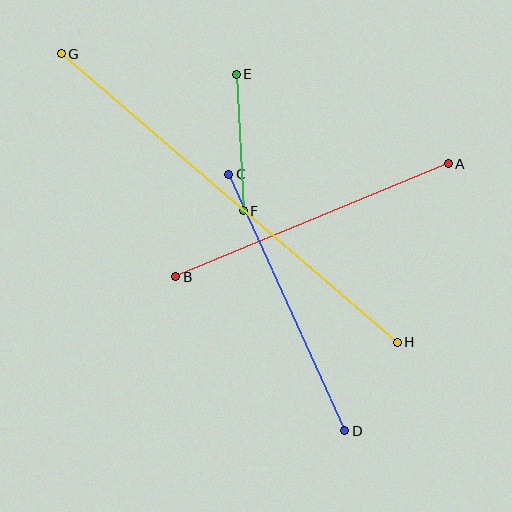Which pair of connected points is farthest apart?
Points G and H are farthest apart.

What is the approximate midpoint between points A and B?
The midpoint is at approximately (312, 220) pixels.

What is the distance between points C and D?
The distance is approximately 282 pixels.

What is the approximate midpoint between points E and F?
The midpoint is at approximately (240, 142) pixels.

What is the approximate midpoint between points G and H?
The midpoint is at approximately (229, 198) pixels.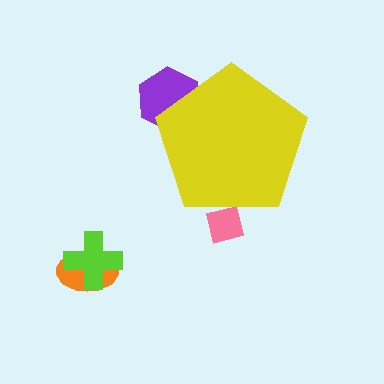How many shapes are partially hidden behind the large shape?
2 shapes are partially hidden.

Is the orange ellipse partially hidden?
No, the orange ellipse is fully visible.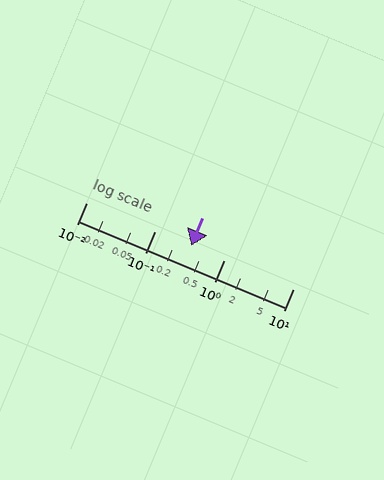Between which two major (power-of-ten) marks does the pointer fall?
The pointer is between 0.1 and 1.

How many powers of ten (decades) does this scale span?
The scale spans 3 decades, from 0.01 to 10.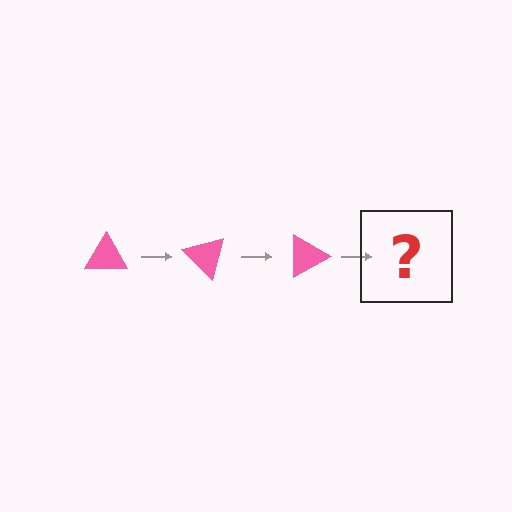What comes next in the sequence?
The next element should be a pink triangle rotated 135 degrees.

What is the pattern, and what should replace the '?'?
The pattern is that the triangle rotates 45 degrees each step. The '?' should be a pink triangle rotated 135 degrees.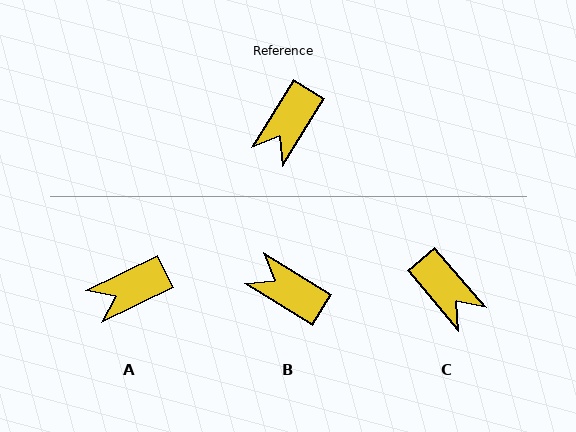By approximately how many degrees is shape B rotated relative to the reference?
Approximately 90 degrees clockwise.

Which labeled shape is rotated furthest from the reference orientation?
B, about 90 degrees away.